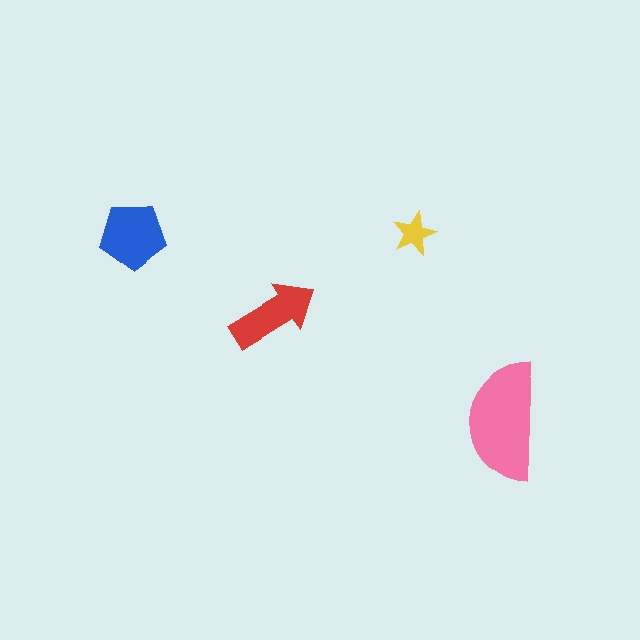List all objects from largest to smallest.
The pink semicircle, the blue pentagon, the red arrow, the yellow star.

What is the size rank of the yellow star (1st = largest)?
4th.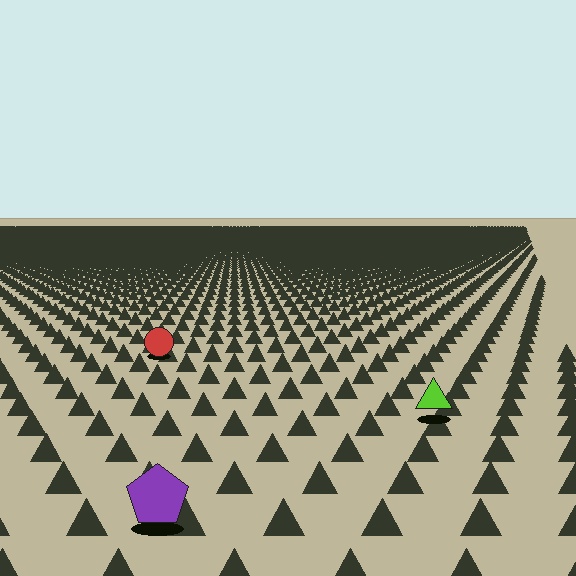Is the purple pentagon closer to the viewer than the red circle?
Yes. The purple pentagon is closer — you can tell from the texture gradient: the ground texture is coarser near it.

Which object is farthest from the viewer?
The red circle is farthest from the viewer. It appears smaller and the ground texture around it is denser.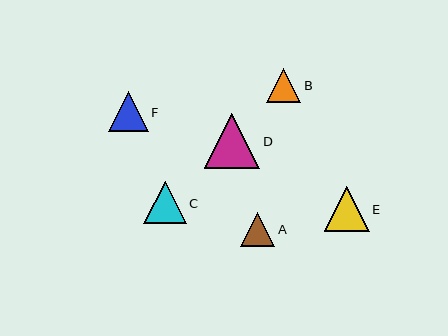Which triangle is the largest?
Triangle D is the largest with a size of approximately 56 pixels.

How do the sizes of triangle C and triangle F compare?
Triangle C and triangle F are approximately the same size.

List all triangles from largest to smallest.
From largest to smallest: D, E, C, F, A, B.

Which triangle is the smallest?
Triangle B is the smallest with a size of approximately 34 pixels.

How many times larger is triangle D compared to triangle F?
Triangle D is approximately 1.4 times the size of triangle F.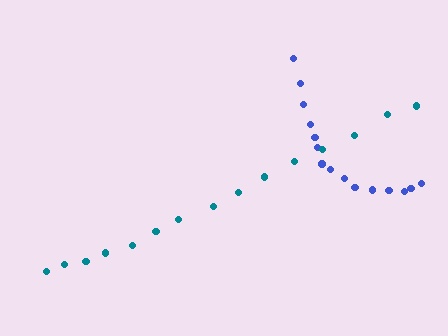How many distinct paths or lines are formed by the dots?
There are 2 distinct paths.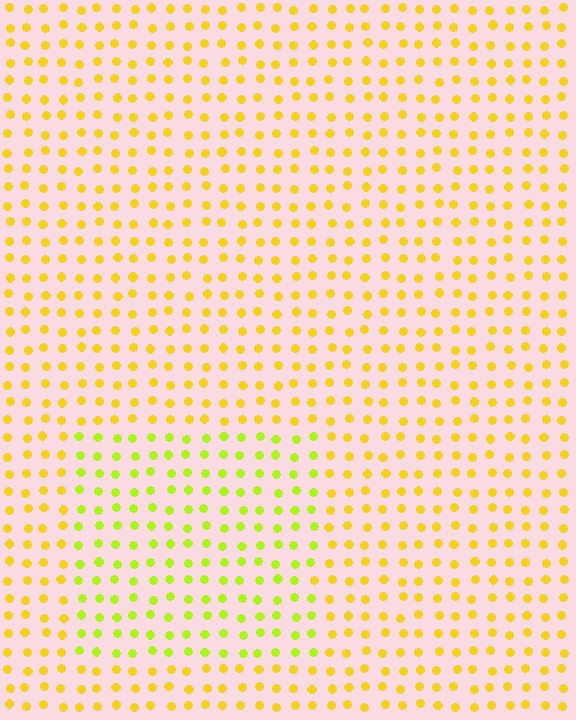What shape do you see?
I see a rectangle.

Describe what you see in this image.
The image is filled with small yellow elements in a uniform arrangement. A rectangle-shaped region is visible where the elements are tinted to a slightly different hue, forming a subtle color boundary.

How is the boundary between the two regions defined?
The boundary is defined purely by a slight shift in hue (about 30 degrees). Spacing, size, and orientation are identical on both sides.